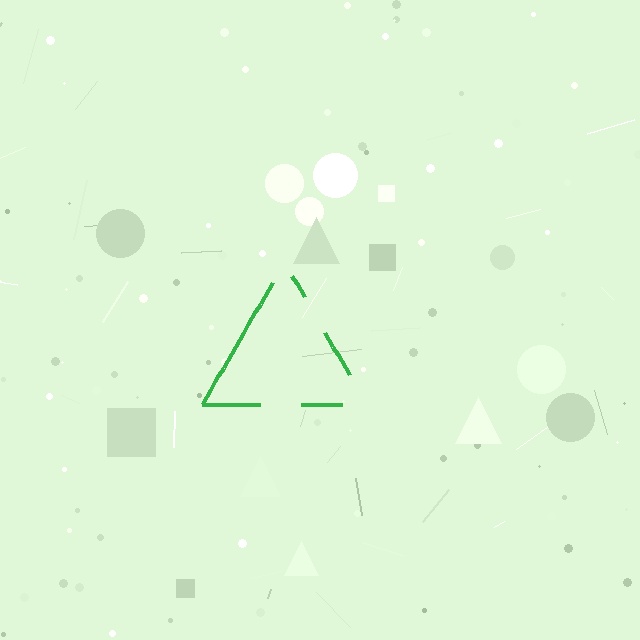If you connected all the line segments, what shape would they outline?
They would outline a triangle.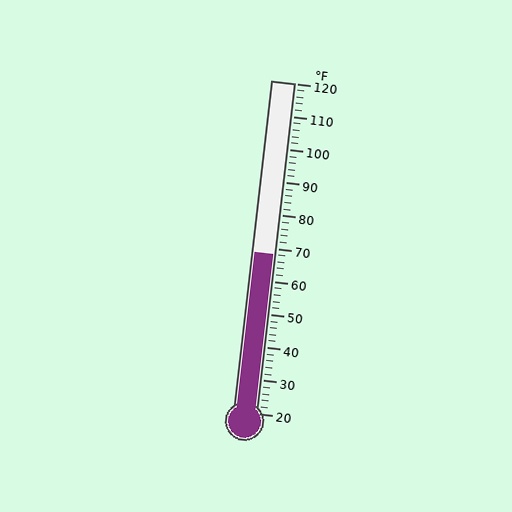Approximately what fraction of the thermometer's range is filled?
The thermometer is filled to approximately 50% of its range.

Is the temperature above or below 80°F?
The temperature is below 80°F.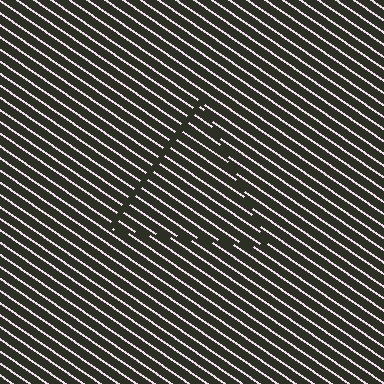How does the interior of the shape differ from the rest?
The interior of the shape contains the same grating, shifted by half a period — the contour is defined by the phase discontinuity where line-ends from the inner and outer gratings abut.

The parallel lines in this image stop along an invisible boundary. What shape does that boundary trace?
An illusory triangle. The interior of the shape contains the same grating, shifted by half a period — the contour is defined by the phase discontinuity where line-ends from the inner and outer gratings abut.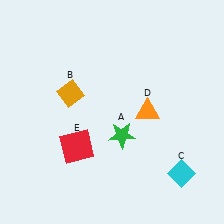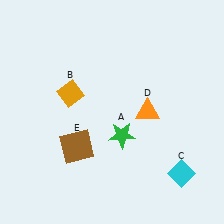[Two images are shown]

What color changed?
The square (E) changed from red in Image 1 to brown in Image 2.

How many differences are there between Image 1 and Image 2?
There is 1 difference between the two images.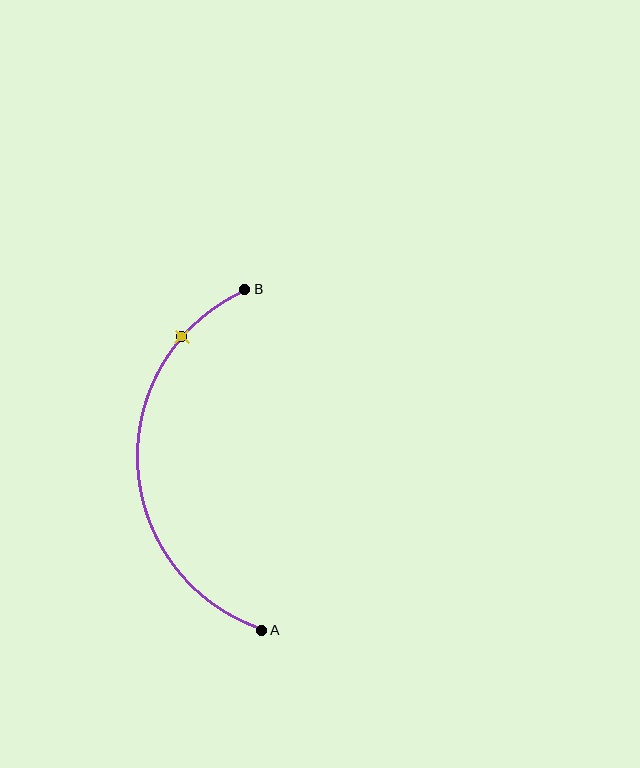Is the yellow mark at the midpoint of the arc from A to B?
No. The yellow mark lies on the arc but is closer to endpoint B. The arc midpoint would be at the point on the curve equidistant along the arc from both A and B.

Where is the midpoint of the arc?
The arc midpoint is the point on the curve farthest from the straight line joining A and B. It sits to the left of that line.